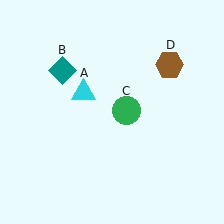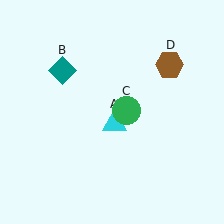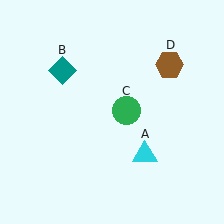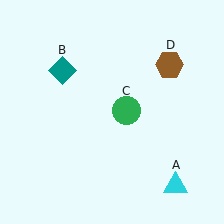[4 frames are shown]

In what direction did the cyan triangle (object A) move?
The cyan triangle (object A) moved down and to the right.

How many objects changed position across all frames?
1 object changed position: cyan triangle (object A).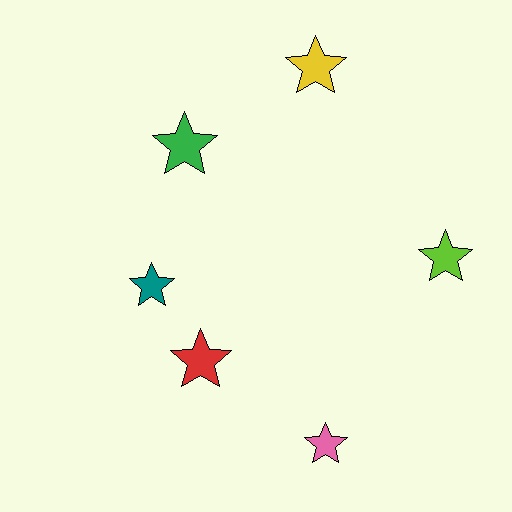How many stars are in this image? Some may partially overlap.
There are 6 stars.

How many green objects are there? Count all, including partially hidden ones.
There is 1 green object.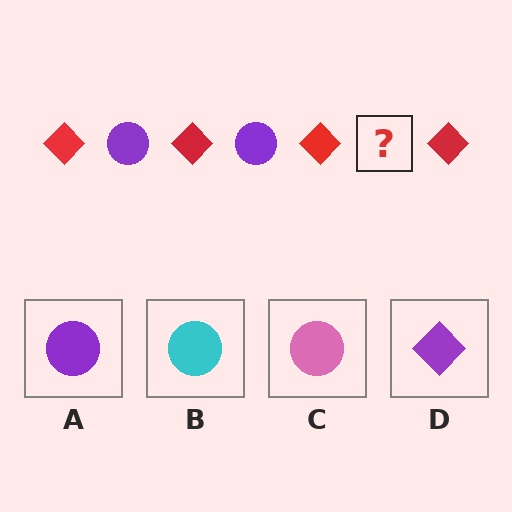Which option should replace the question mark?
Option A.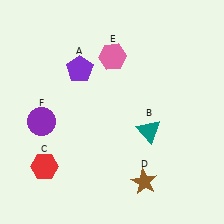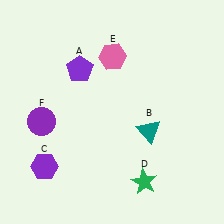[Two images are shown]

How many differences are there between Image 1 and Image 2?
There are 2 differences between the two images.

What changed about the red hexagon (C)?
In Image 1, C is red. In Image 2, it changed to purple.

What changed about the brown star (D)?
In Image 1, D is brown. In Image 2, it changed to green.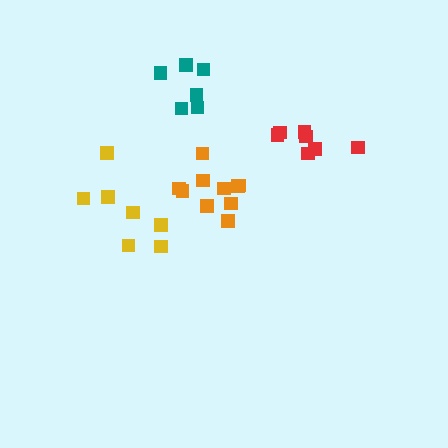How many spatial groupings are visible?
There are 4 spatial groupings.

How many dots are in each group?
Group 1: 7 dots, Group 2: 10 dots, Group 3: 6 dots, Group 4: 7 dots (30 total).